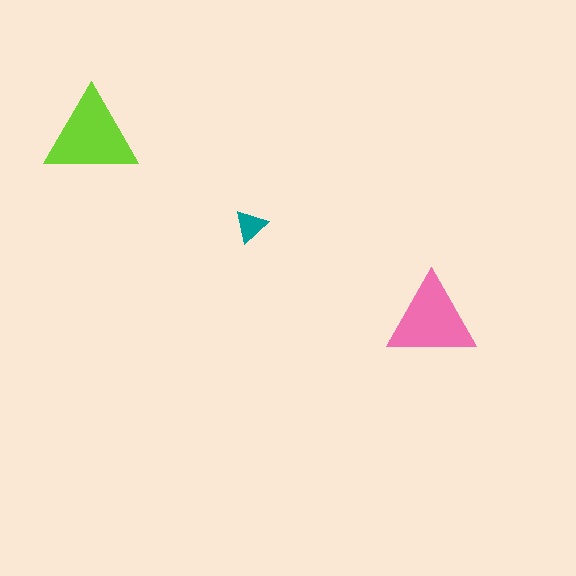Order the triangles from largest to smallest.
the lime one, the pink one, the teal one.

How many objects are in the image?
There are 3 objects in the image.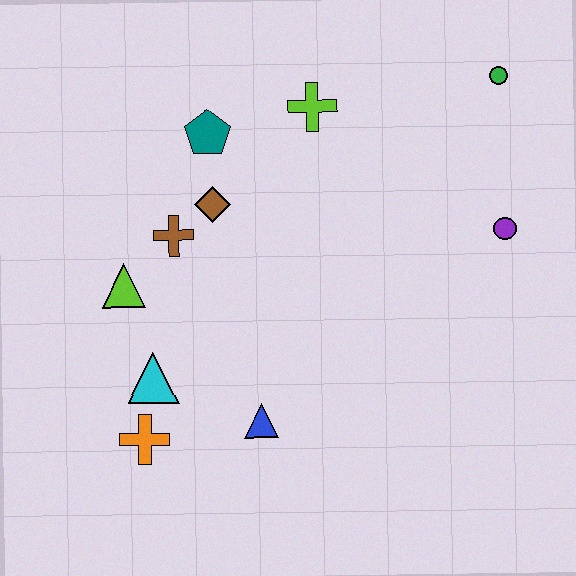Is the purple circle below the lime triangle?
No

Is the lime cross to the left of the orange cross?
No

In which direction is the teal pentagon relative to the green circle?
The teal pentagon is to the left of the green circle.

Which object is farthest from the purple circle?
The orange cross is farthest from the purple circle.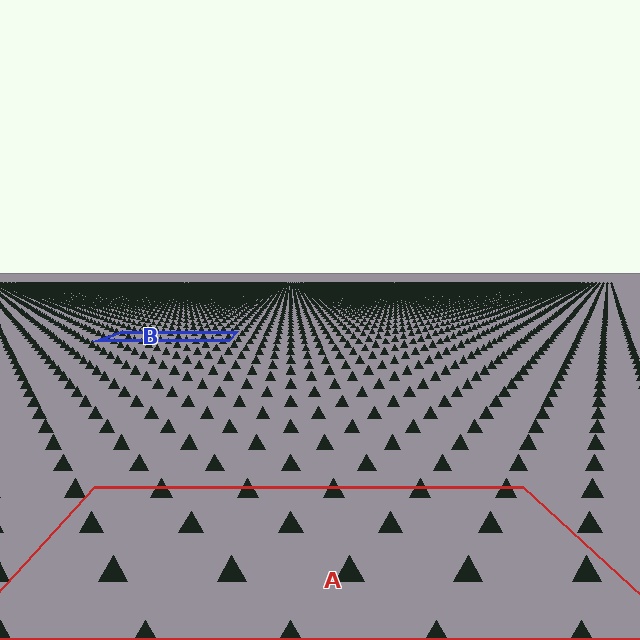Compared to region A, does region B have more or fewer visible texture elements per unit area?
Region B has more texture elements per unit area — they are packed more densely because it is farther away.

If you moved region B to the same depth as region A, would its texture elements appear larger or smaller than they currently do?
They would appear larger. At a closer depth, the same texture elements are projected at a bigger on-screen size.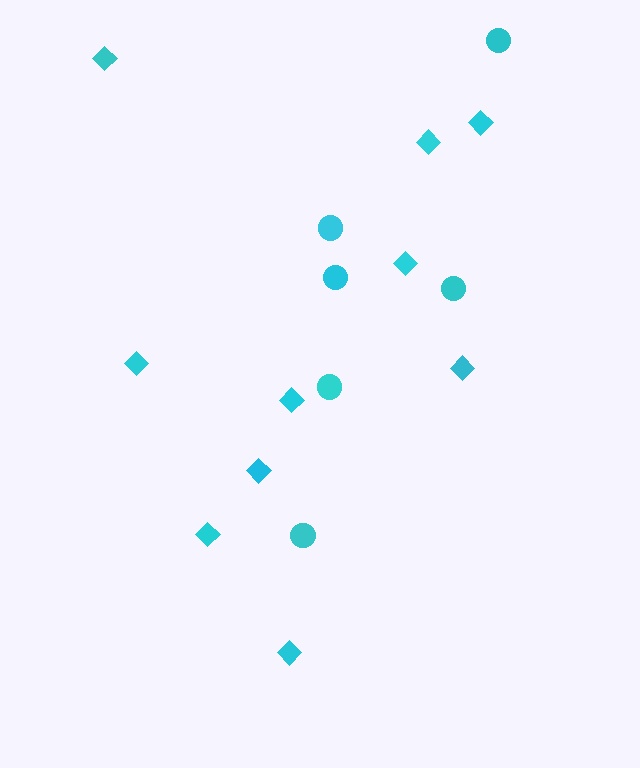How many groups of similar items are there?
There are 2 groups: one group of diamonds (10) and one group of circles (6).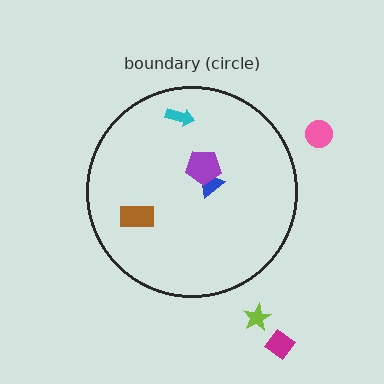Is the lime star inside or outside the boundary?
Outside.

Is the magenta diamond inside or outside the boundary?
Outside.